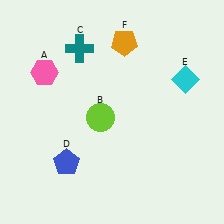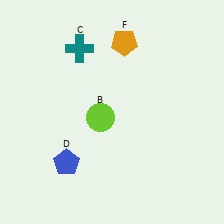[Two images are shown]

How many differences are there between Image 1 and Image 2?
There are 2 differences between the two images.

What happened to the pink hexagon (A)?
The pink hexagon (A) was removed in Image 2. It was in the top-left area of Image 1.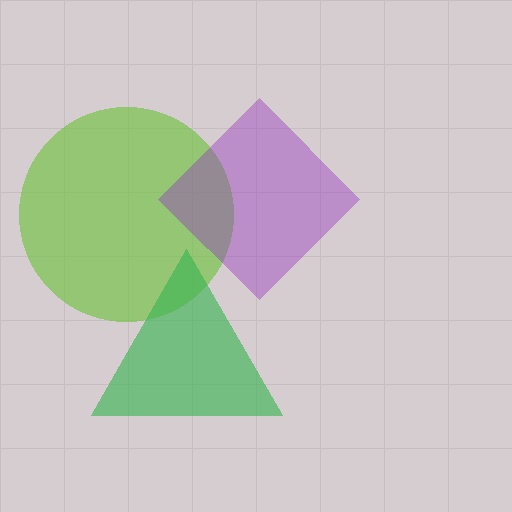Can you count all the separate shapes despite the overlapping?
Yes, there are 3 separate shapes.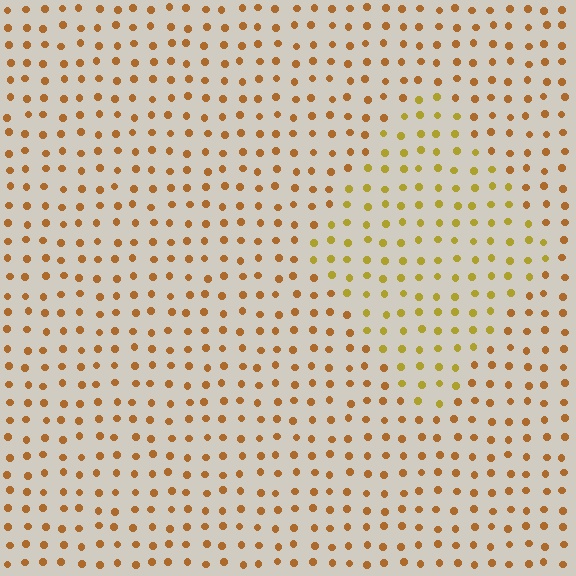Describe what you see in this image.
The image is filled with small brown elements in a uniform arrangement. A diamond-shaped region is visible where the elements are tinted to a slightly different hue, forming a subtle color boundary.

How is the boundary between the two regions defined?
The boundary is defined purely by a slight shift in hue (about 26 degrees). Spacing, size, and orientation are identical on both sides.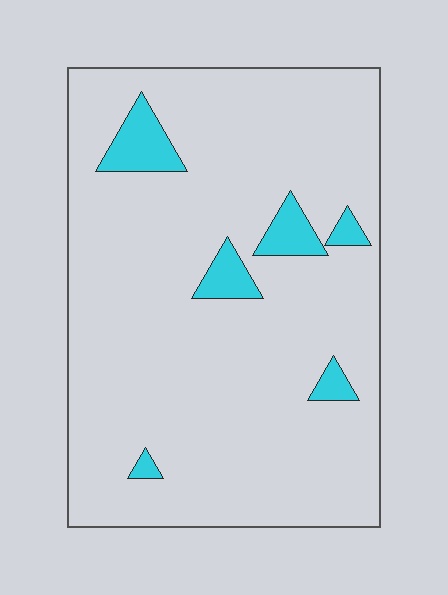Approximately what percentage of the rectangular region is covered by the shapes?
Approximately 10%.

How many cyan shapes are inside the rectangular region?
6.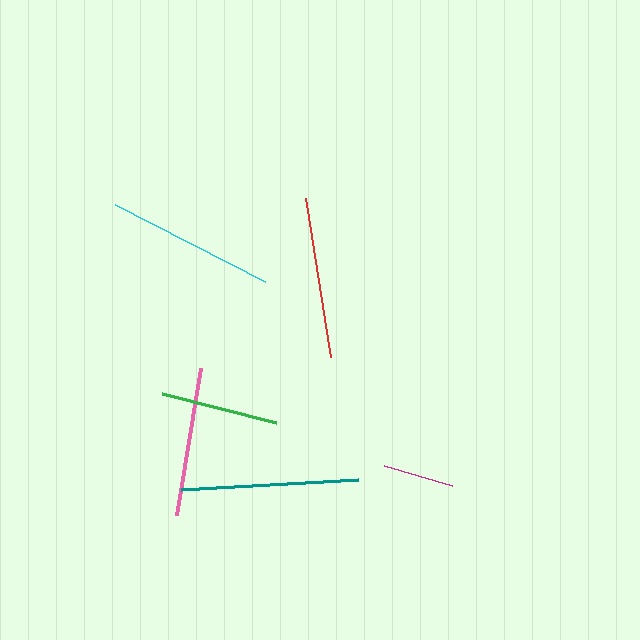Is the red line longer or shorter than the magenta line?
The red line is longer than the magenta line.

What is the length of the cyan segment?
The cyan segment is approximately 169 pixels long.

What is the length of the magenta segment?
The magenta segment is approximately 71 pixels long.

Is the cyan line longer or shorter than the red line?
The cyan line is longer than the red line.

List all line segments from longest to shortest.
From longest to shortest: teal, cyan, red, pink, green, magenta.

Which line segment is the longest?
The teal line is the longest at approximately 177 pixels.